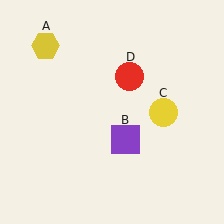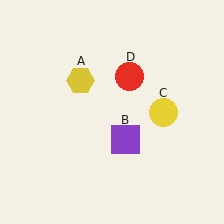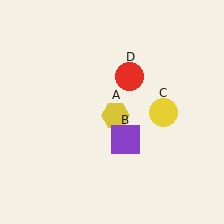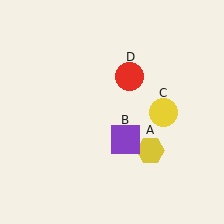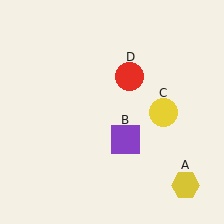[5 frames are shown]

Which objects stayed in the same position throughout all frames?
Purple square (object B) and yellow circle (object C) and red circle (object D) remained stationary.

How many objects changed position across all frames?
1 object changed position: yellow hexagon (object A).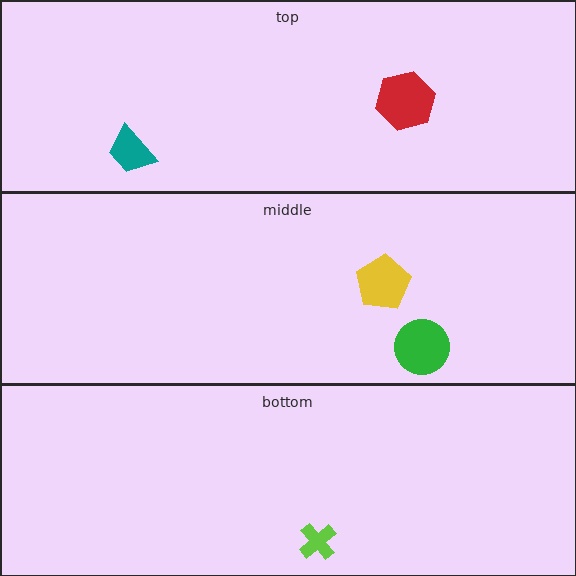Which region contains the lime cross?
The bottom region.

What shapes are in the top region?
The teal trapezoid, the red hexagon.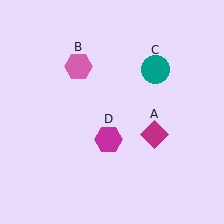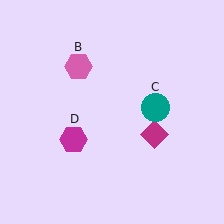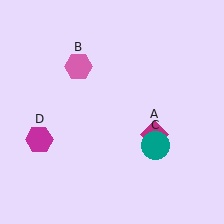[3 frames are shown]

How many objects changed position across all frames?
2 objects changed position: teal circle (object C), magenta hexagon (object D).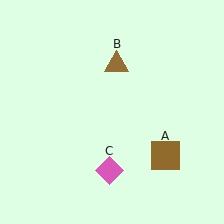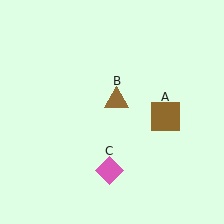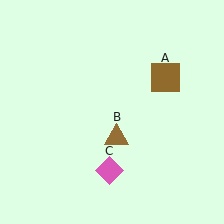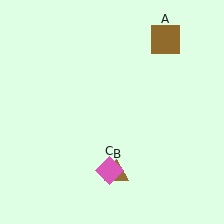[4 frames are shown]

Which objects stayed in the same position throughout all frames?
Pink diamond (object C) remained stationary.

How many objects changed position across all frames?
2 objects changed position: brown square (object A), brown triangle (object B).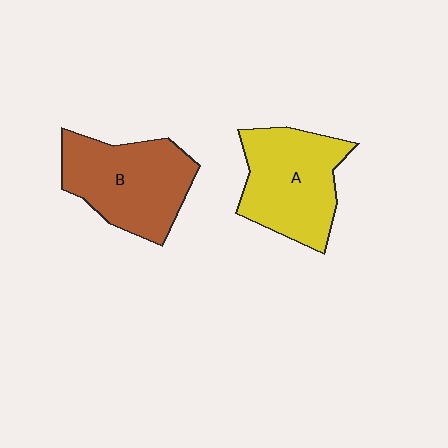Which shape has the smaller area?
Shape A (yellow).